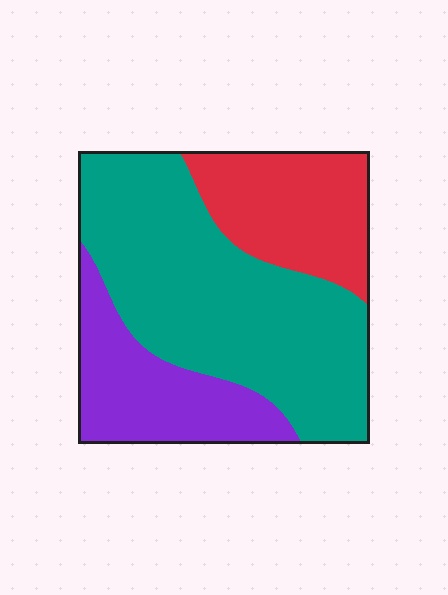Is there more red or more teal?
Teal.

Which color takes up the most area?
Teal, at roughly 55%.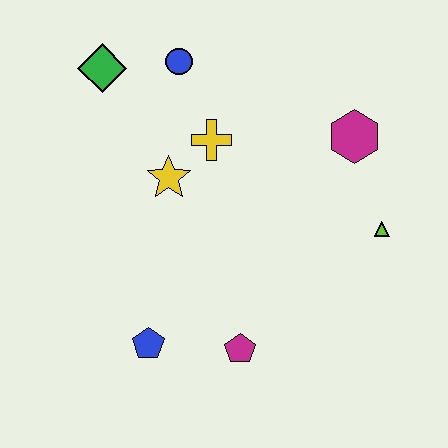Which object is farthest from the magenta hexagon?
The blue pentagon is farthest from the magenta hexagon.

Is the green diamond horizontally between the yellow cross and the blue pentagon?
No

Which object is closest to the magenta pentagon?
The blue pentagon is closest to the magenta pentagon.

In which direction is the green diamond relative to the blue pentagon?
The green diamond is above the blue pentagon.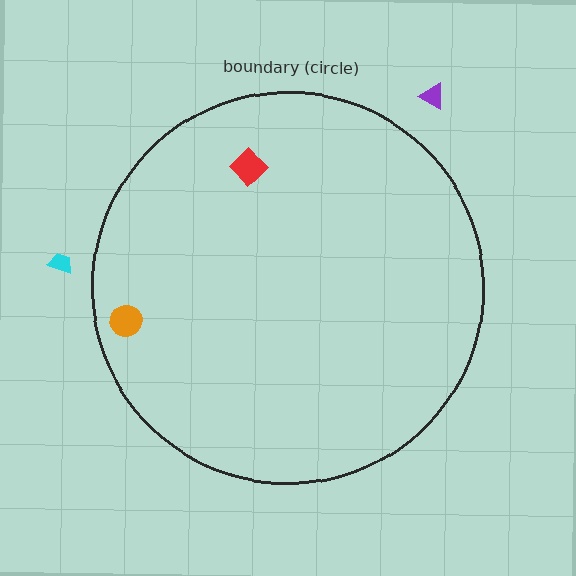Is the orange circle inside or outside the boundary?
Inside.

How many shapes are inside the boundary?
2 inside, 2 outside.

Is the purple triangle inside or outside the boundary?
Outside.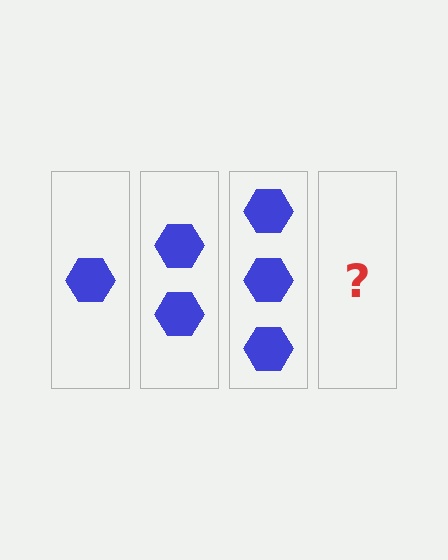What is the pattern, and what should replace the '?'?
The pattern is that each step adds one more hexagon. The '?' should be 4 hexagons.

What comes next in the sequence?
The next element should be 4 hexagons.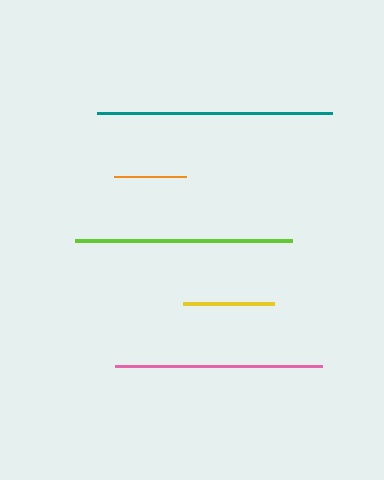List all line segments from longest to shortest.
From longest to shortest: teal, lime, pink, yellow, orange.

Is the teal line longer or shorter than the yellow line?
The teal line is longer than the yellow line.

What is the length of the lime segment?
The lime segment is approximately 217 pixels long.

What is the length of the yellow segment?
The yellow segment is approximately 92 pixels long.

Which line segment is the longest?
The teal line is the longest at approximately 235 pixels.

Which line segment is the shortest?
The orange line is the shortest at approximately 72 pixels.